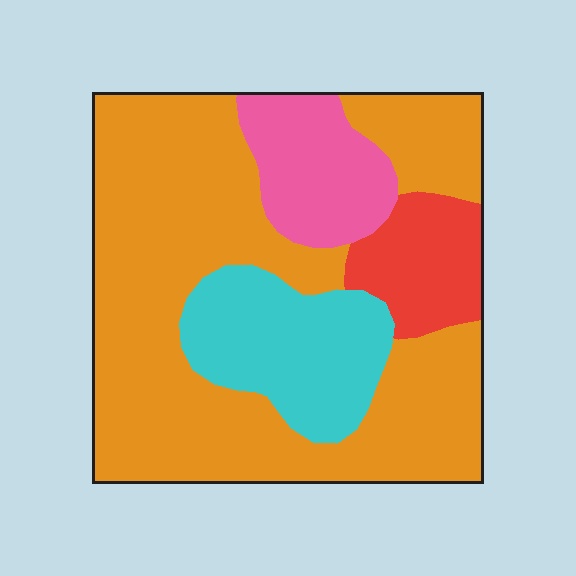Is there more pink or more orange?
Orange.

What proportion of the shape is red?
Red takes up about one tenth (1/10) of the shape.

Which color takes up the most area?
Orange, at roughly 60%.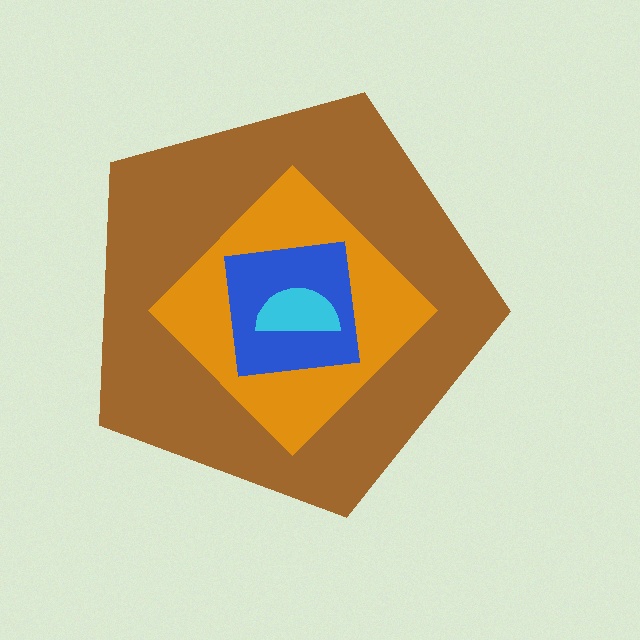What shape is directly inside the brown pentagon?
The orange diamond.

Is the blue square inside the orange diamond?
Yes.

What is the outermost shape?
The brown pentagon.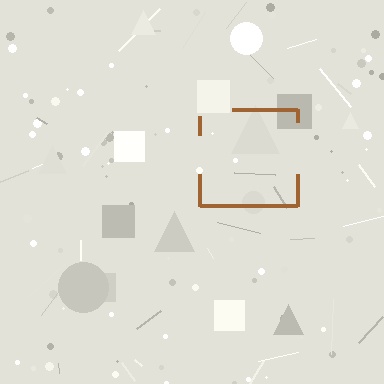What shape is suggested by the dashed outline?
The dashed outline suggests a square.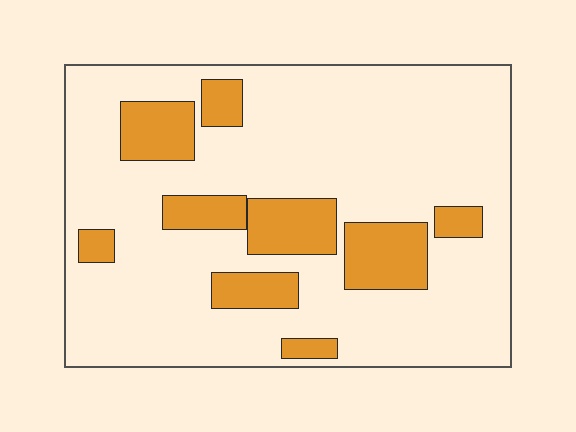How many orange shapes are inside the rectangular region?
9.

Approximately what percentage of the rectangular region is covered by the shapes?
Approximately 20%.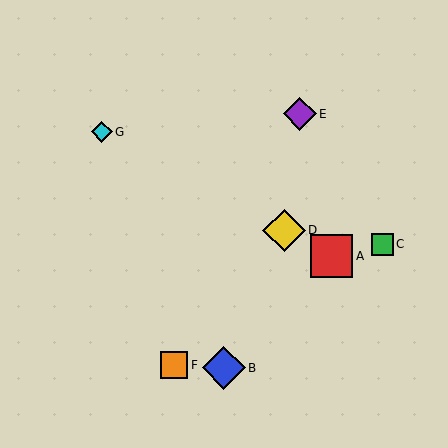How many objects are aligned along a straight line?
3 objects (A, D, G) are aligned along a straight line.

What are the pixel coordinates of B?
Object B is at (224, 368).